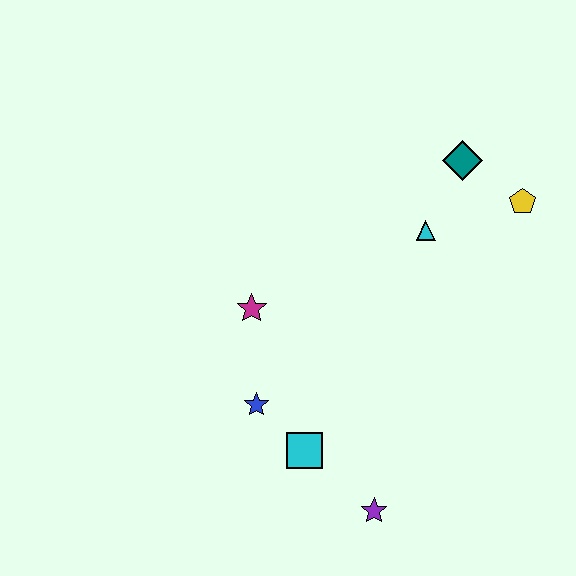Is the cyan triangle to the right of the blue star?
Yes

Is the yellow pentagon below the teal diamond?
Yes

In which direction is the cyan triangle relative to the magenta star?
The cyan triangle is to the right of the magenta star.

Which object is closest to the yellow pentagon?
The teal diamond is closest to the yellow pentagon.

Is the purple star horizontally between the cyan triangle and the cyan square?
Yes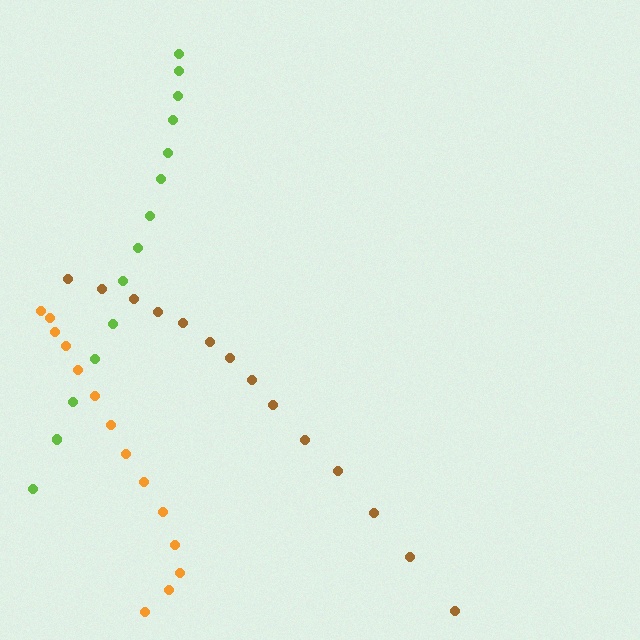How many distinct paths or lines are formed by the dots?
There are 3 distinct paths.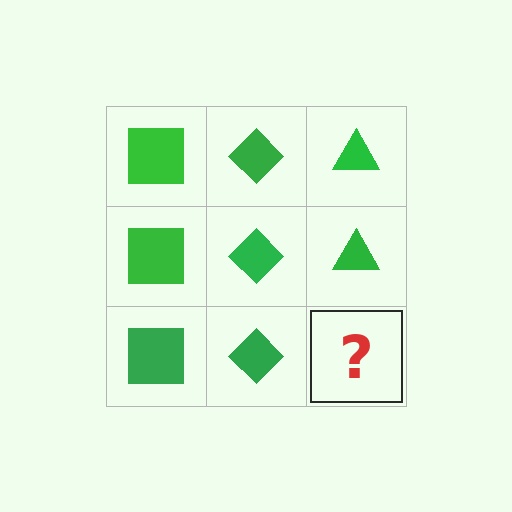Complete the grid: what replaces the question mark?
The question mark should be replaced with a green triangle.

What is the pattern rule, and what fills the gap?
The rule is that each column has a consistent shape. The gap should be filled with a green triangle.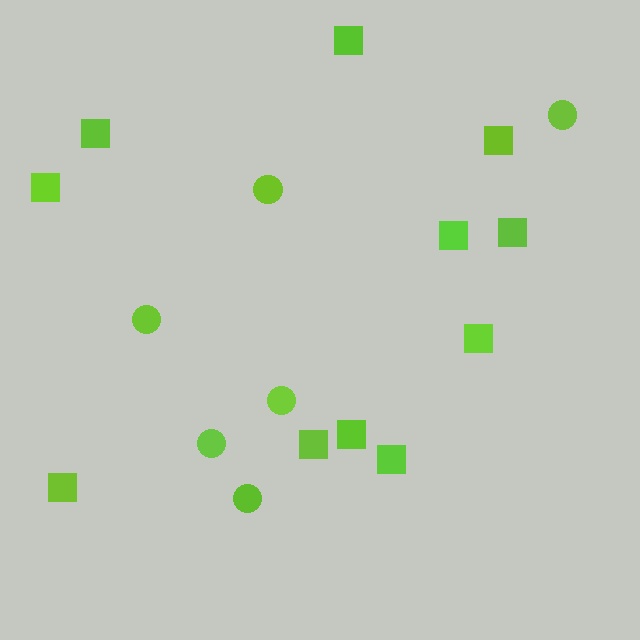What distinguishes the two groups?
There are 2 groups: one group of circles (6) and one group of squares (11).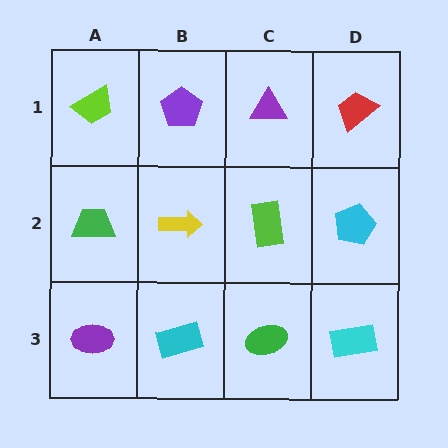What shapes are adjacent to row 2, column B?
A purple pentagon (row 1, column B), a cyan rectangle (row 3, column B), a green trapezoid (row 2, column A), a lime rectangle (row 2, column C).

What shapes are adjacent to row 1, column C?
A lime rectangle (row 2, column C), a purple pentagon (row 1, column B), a red trapezoid (row 1, column D).